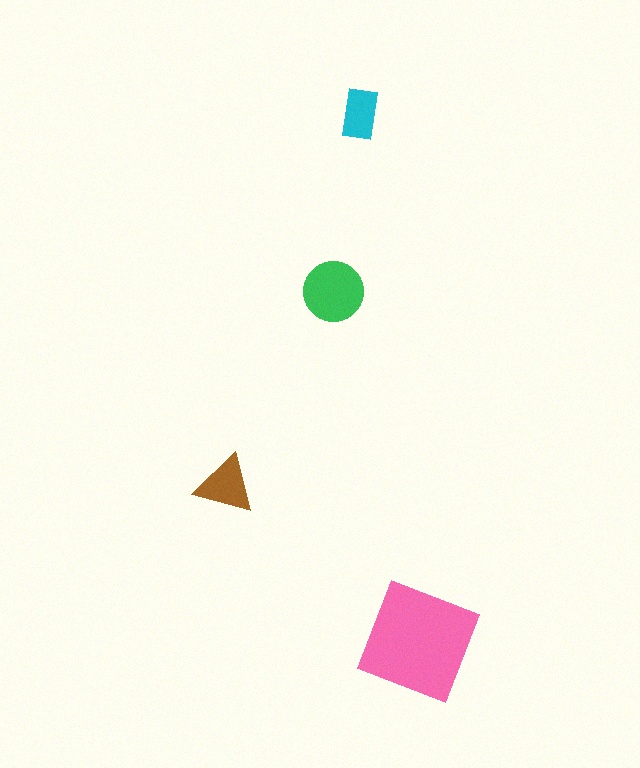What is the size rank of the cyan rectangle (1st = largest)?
4th.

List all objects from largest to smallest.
The pink square, the green circle, the brown triangle, the cyan rectangle.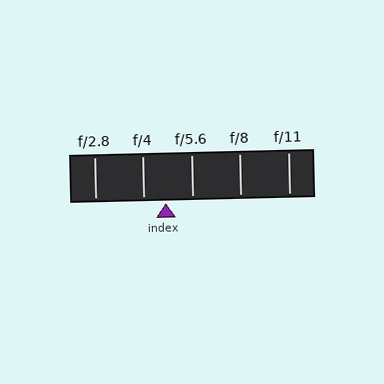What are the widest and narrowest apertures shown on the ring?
The widest aperture shown is f/2.8 and the narrowest is f/11.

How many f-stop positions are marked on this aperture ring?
There are 5 f-stop positions marked.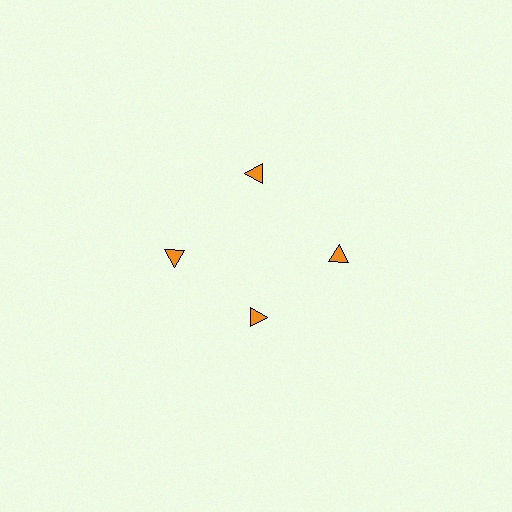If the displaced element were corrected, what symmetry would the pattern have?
It would have 4-fold rotational symmetry — the pattern would map onto itself every 90 degrees.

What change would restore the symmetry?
The symmetry would be restored by moving it outward, back onto the ring so that all 4 triangles sit at equal angles and equal distance from the center.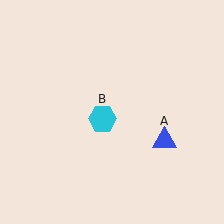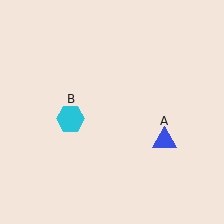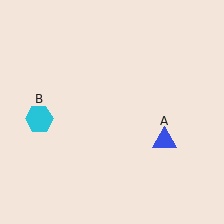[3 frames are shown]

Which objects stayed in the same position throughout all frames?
Blue triangle (object A) remained stationary.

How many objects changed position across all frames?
1 object changed position: cyan hexagon (object B).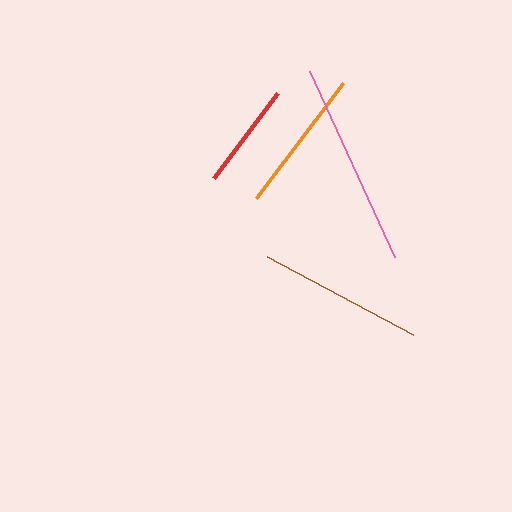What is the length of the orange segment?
The orange segment is approximately 144 pixels long.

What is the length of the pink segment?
The pink segment is approximately 204 pixels long.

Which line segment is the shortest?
The red line is the shortest at approximately 106 pixels.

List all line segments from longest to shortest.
From longest to shortest: pink, brown, orange, red.